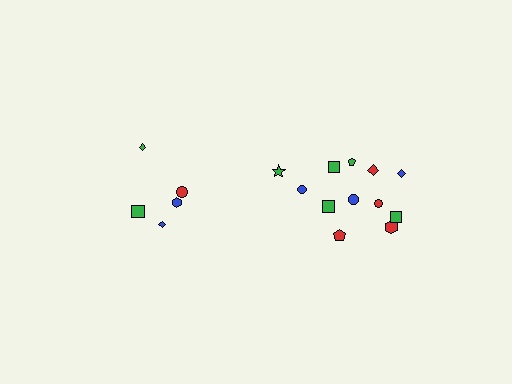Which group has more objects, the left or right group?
The right group.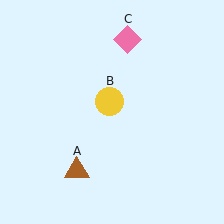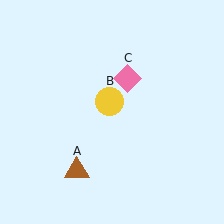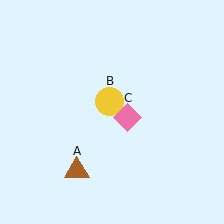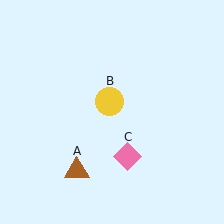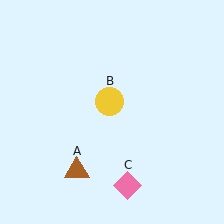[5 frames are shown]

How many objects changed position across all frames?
1 object changed position: pink diamond (object C).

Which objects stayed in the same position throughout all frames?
Brown triangle (object A) and yellow circle (object B) remained stationary.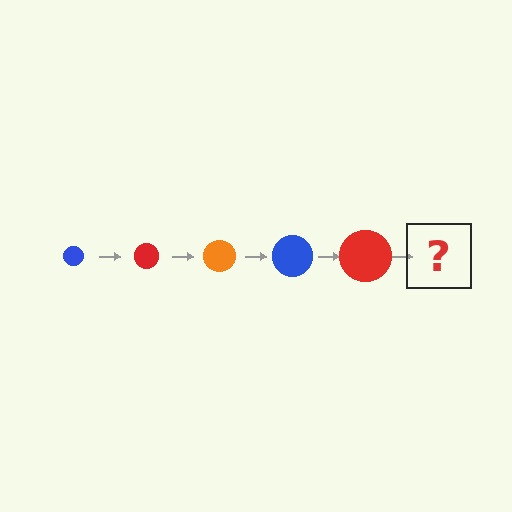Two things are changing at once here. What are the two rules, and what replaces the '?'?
The two rules are that the circle grows larger each step and the color cycles through blue, red, and orange. The '?' should be an orange circle, larger than the previous one.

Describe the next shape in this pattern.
It should be an orange circle, larger than the previous one.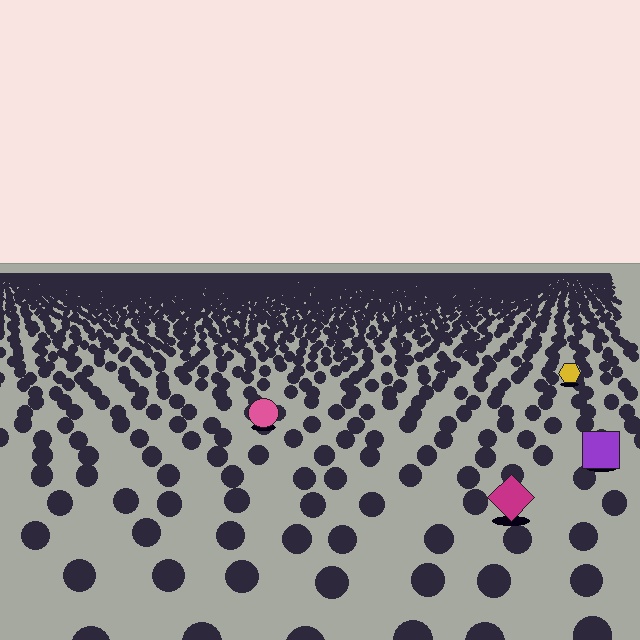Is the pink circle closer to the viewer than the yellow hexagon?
Yes. The pink circle is closer — you can tell from the texture gradient: the ground texture is coarser near it.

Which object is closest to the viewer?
The magenta diamond is closest. The texture marks near it are larger and more spread out.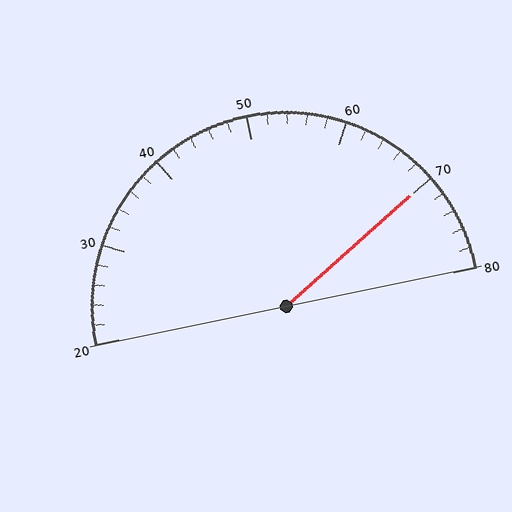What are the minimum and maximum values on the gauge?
The gauge ranges from 20 to 80.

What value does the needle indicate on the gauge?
The needle indicates approximately 70.